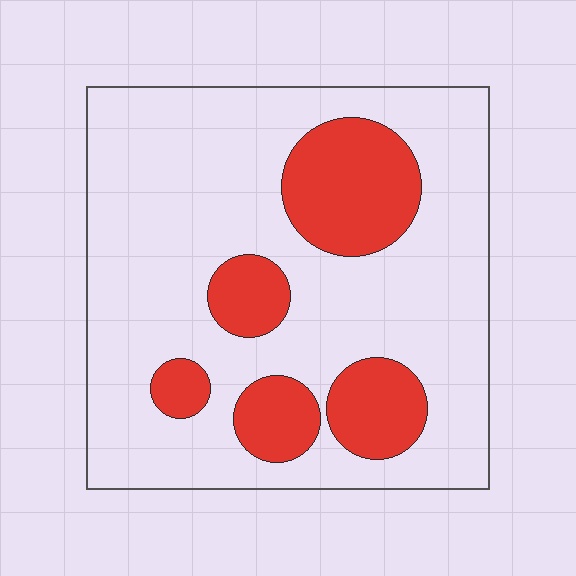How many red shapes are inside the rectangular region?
5.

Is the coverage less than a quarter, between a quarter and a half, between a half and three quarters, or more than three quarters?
Less than a quarter.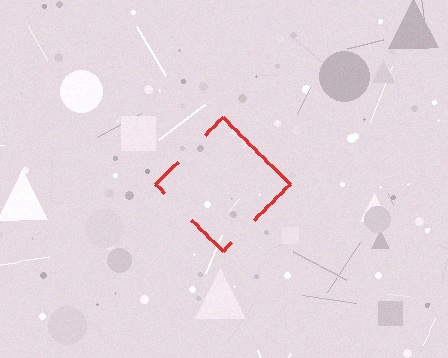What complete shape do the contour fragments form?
The contour fragments form a diamond.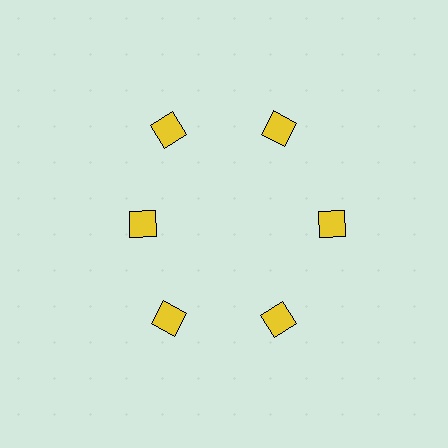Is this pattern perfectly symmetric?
No. The 6 yellow diamonds are arranged in a ring, but one element near the 9 o'clock position is pulled inward toward the center, breaking the 6-fold rotational symmetry.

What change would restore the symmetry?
The symmetry would be restored by moving it outward, back onto the ring so that all 6 diamonds sit at equal angles and equal distance from the center.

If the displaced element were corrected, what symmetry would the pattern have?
It would have 6-fold rotational symmetry — the pattern would map onto itself every 60 degrees.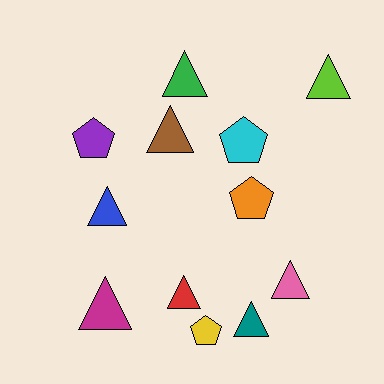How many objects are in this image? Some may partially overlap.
There are 12 objects.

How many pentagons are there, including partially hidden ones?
There are 4 pentagons.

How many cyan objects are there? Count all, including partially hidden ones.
There is 1 cyan object.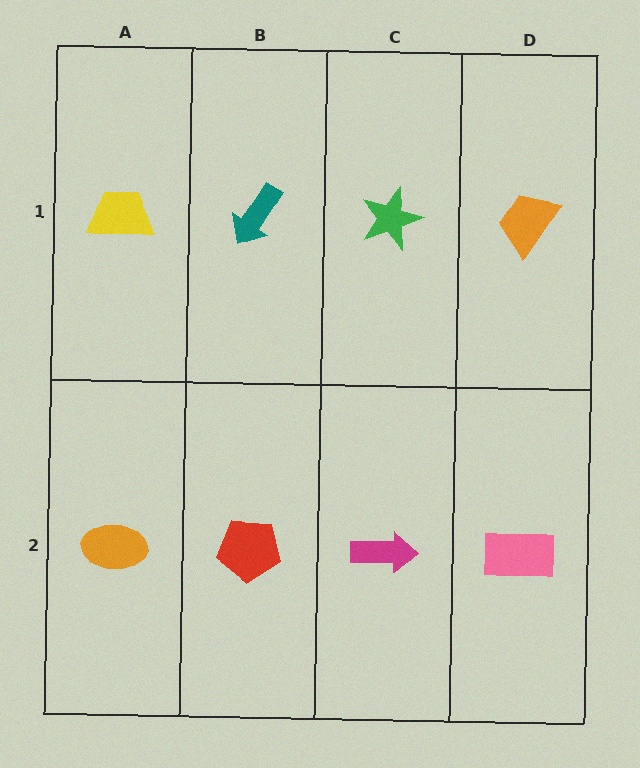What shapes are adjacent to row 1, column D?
A pink rectangle (row 2, column D), a green star (row 1, column C).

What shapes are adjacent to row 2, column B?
A teal arrow (row 1, column B), an orange ellipse (row 2, column A), a magenta arrow (row 2, column C).